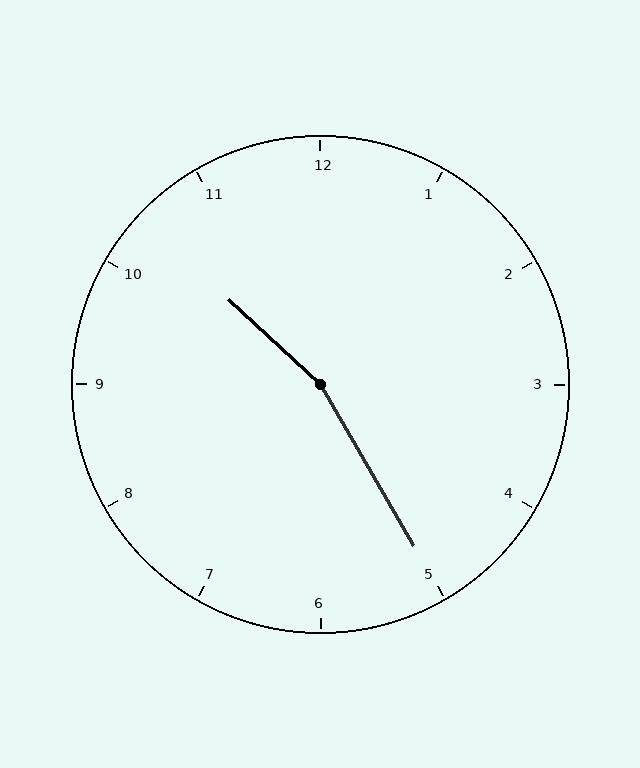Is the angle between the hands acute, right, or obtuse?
It is obtuse.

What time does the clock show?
10:25.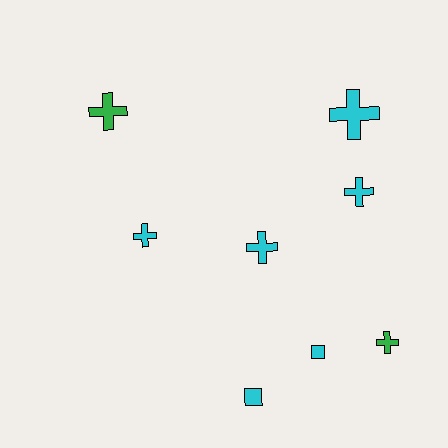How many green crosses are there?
There are 2 green crosses.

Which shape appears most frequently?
Cross, with 6 objects.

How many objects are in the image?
There are 8 objects.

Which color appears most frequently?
Cyan, with 6 objects.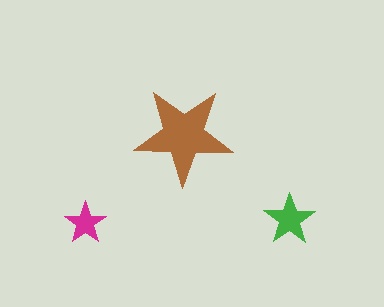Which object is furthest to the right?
The green star is rightmost.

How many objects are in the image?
There are 3 objects in the image.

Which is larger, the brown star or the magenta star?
The brown one.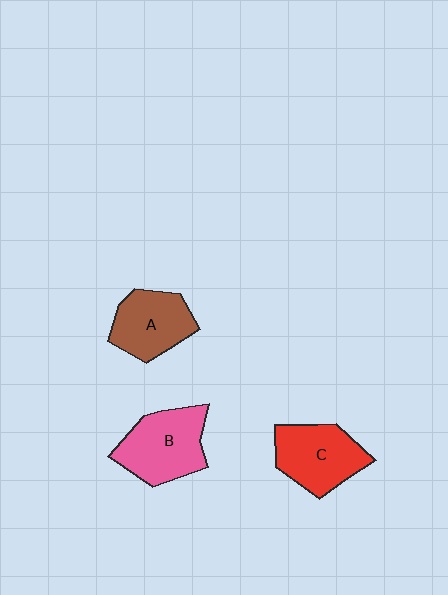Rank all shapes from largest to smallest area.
From largest to smallest: B (pink), C (red), A (brown).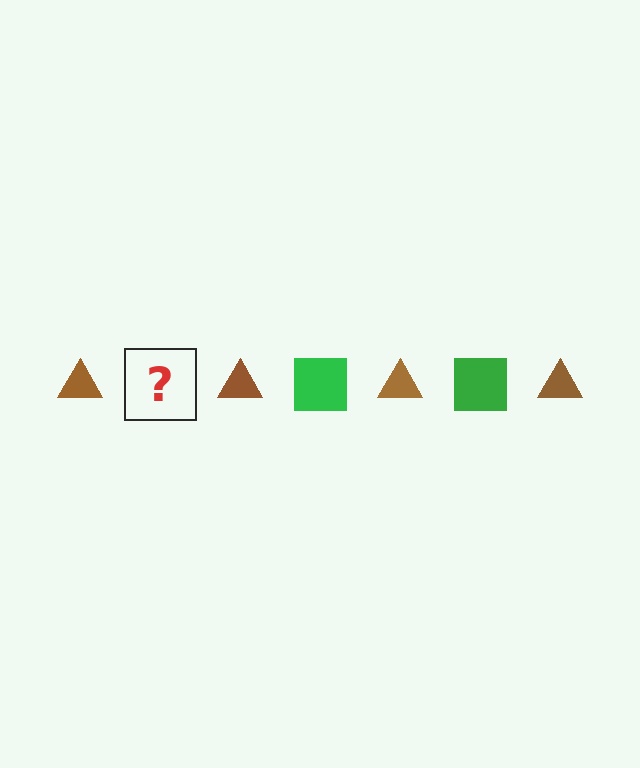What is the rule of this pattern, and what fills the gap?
The rule is that the pattern alternates between brown triangle and green square. The gap should be filled with a green square.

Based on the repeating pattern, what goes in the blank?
The blank should be a green square.